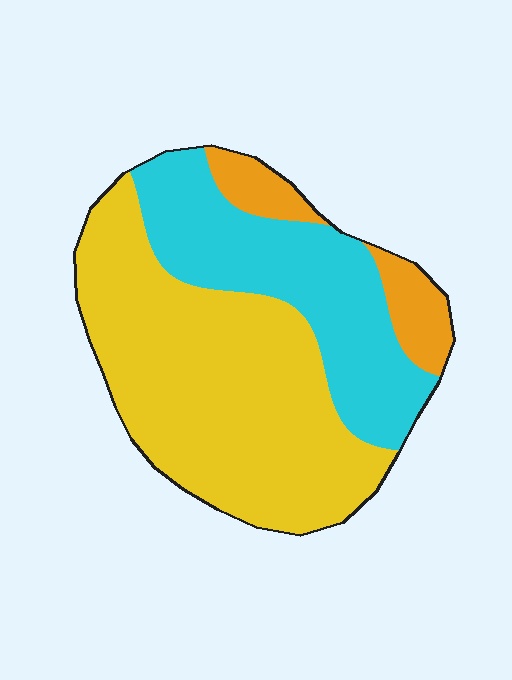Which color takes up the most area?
Yellow, at roughly 55%.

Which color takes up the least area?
Orange, at roughly 10%.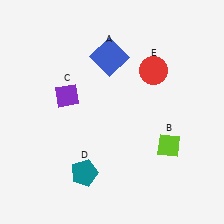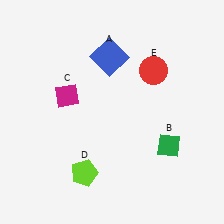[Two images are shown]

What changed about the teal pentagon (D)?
In Image 1, D is teal. In Image 2, it changed to lime.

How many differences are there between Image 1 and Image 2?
There are 3 differences between the two images.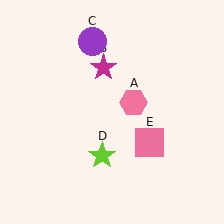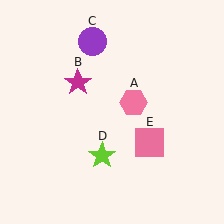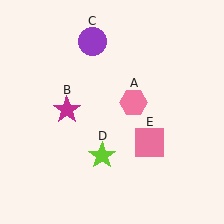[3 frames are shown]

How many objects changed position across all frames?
1 object changed position: magenta star (object B).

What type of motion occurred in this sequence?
The magenta star (object B) rotated counterclockwise around the center of the scene.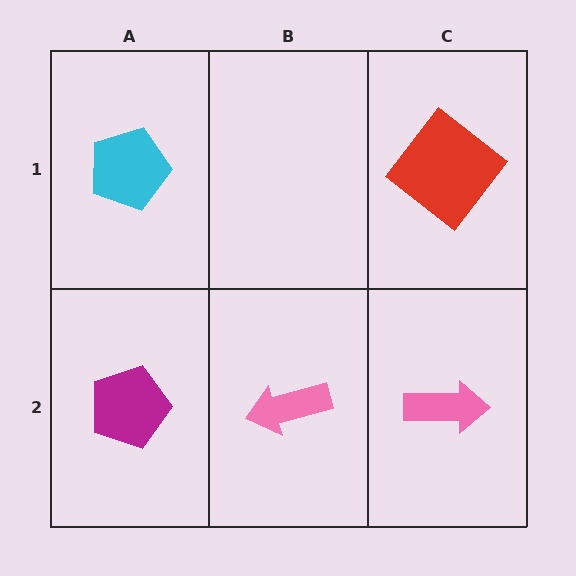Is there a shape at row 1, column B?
No, that cell is empty.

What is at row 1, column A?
A cyan pentagon.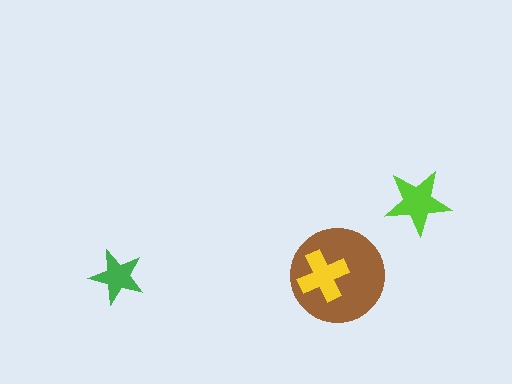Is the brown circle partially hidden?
Yes, it is partially covered by another shape.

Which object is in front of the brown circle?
The yellow cross is in front of the brown circle.